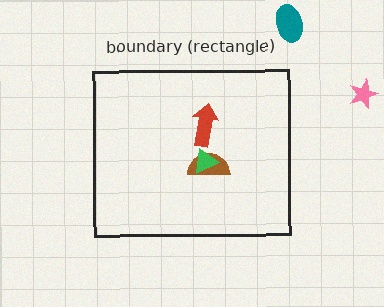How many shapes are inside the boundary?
3 inside, 2 outside.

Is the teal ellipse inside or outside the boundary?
Outside.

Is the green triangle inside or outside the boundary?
Inside.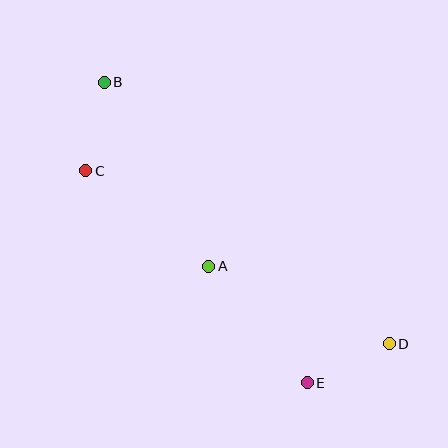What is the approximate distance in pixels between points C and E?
The distance between C and E is approximately 306 pixels.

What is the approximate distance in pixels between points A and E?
The distance between A and E is approximately 153 pixels.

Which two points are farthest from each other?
Points B and D are farthest from each other.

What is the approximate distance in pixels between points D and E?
The distance between D and E is approximately 91 pixels.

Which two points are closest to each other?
Points B and C are closest to each other.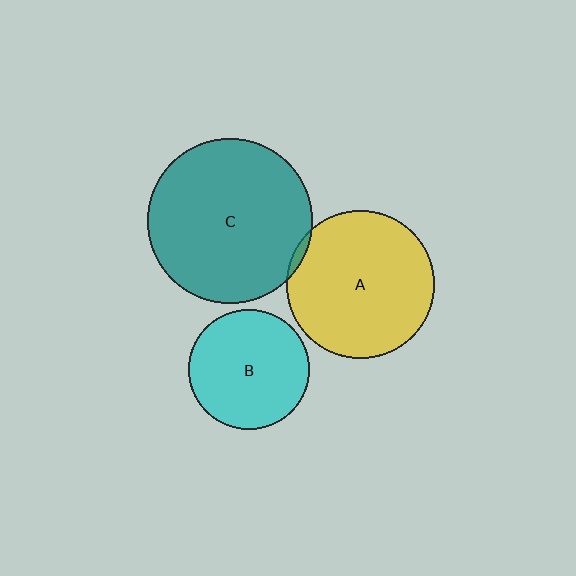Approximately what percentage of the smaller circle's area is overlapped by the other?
Approximately 5%.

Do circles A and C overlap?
Yes.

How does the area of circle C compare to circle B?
Approximately 1.9 times.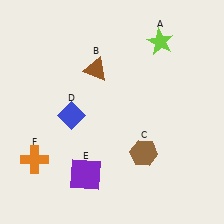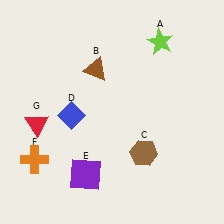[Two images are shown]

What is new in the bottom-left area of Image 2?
A red triangle (G) was added in the bottom-left area of Image 2.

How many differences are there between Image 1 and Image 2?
There is 1 difference between the two images.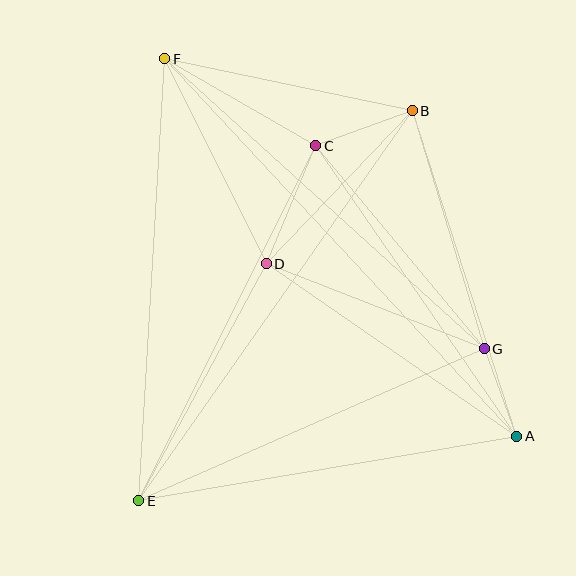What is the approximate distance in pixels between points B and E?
The distance between B and E is approximately 476 pixels.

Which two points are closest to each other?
Points A and G are closest to each other.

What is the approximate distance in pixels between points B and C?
The distance between B and C is approximately 103 pixels.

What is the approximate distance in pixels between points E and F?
The distance between E and F is approximately 443 pixels.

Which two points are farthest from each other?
Points A and F are farthest from each other.